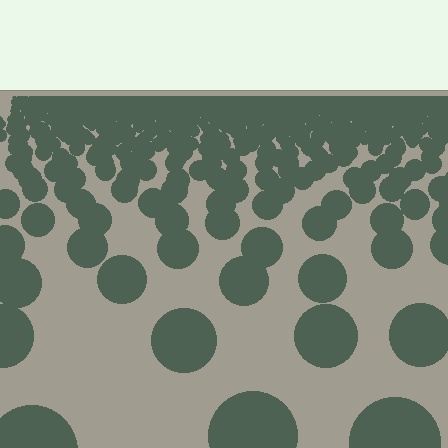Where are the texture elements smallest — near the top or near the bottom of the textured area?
Near the top.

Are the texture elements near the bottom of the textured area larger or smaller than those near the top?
Larger. Near the bottom, elements are closer to the viewer and appear at a bigger on-screen size.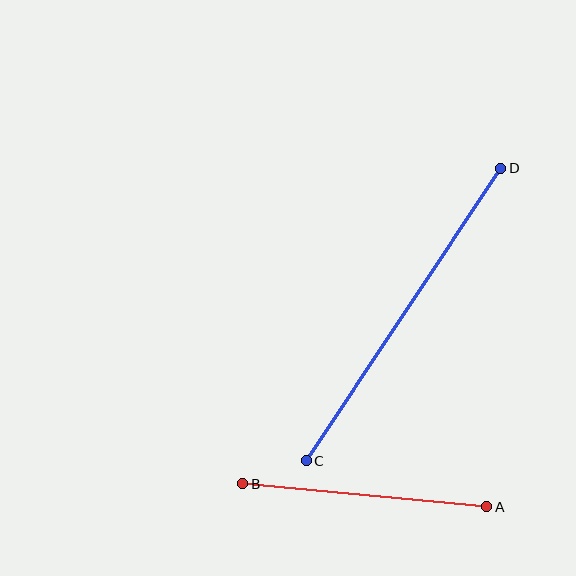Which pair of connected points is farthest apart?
Points C and D are farthest apart.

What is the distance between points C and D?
The distance is approximately 351 pixels.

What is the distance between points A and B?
The distance is approximately 245 pixels.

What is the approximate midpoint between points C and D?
The midpoint is at approximately (404, 314) pixels.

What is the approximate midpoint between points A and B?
The midpoint is at approximately (365, 495) pixels.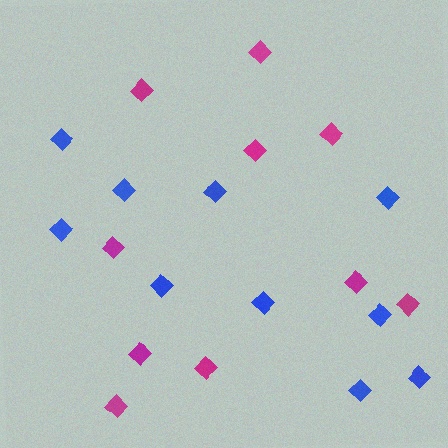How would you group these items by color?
There are 2 groups: one group of blue diamonds (10) and one group of magenta diamonds (10).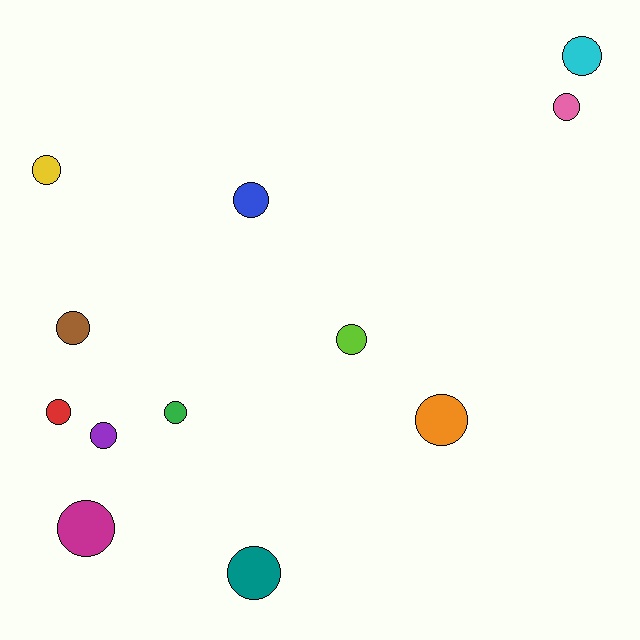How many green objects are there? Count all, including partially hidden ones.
There is 1 green object.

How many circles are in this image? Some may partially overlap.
There are 12 circles.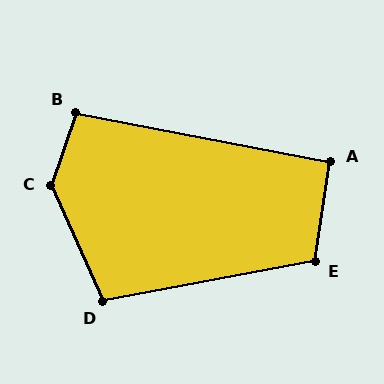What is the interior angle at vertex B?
Approximately 97 degrees (obtuse).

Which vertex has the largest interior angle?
C, at approximately 137 degrees.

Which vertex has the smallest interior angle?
A, at approximately 92 degrees.